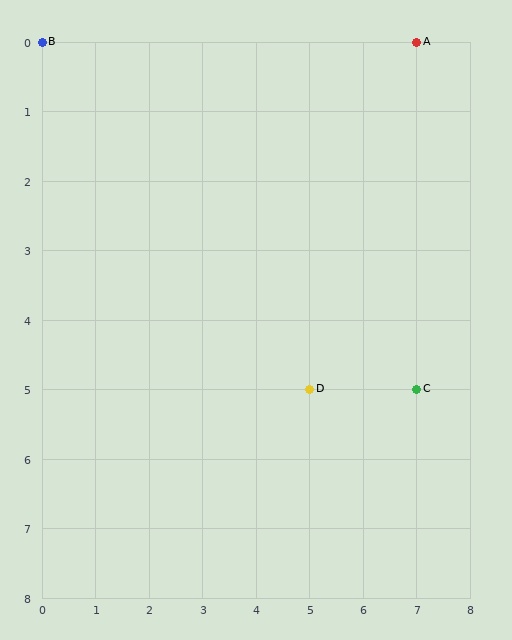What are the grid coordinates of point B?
Point B is at grid coordinates (0, 0).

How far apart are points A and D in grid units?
Points A and D are 2 columns and 5 rows apart (about 5.4 grid units diagonally).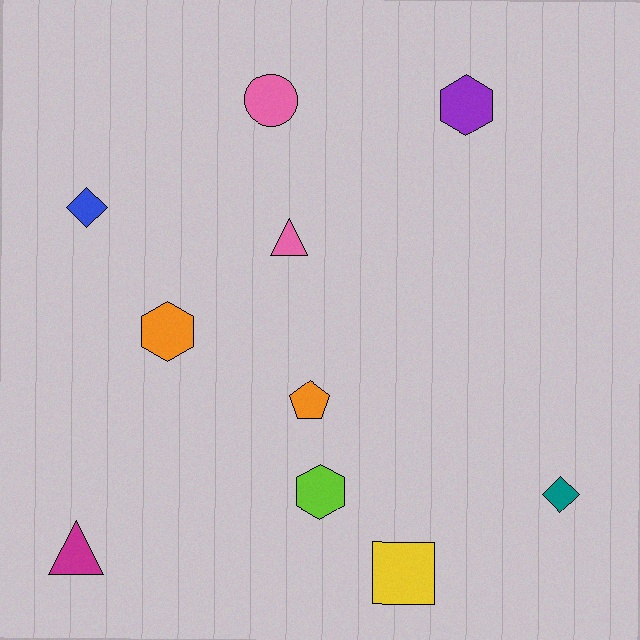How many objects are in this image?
There are 10 objects.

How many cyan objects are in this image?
There are no cyan objects.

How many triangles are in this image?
There are 2 triangles.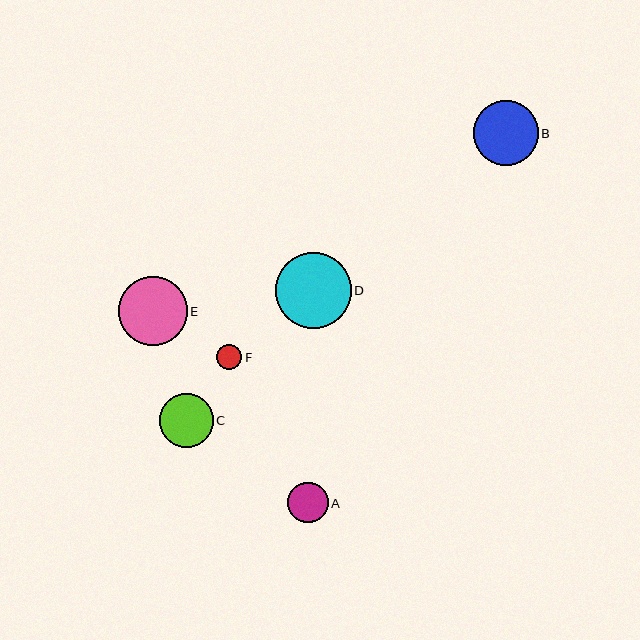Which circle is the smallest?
Circle F is the smallest with a size of approximately 25 pixels.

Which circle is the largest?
Circle D is the largest with a size of approximately 76 pixels.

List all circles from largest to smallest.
From largest to smallest: D, E, B, C, A, F.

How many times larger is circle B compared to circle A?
Circle B is approximately 1.6 times the size of circle A.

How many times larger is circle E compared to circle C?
Circle E is approximately 1.3 times the size of circle C.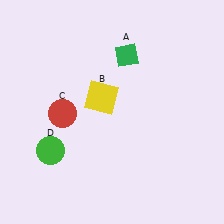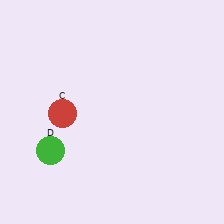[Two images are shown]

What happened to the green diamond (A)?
The green diamond (A) was removed in Image 2. It was in the top-right area of Image 1.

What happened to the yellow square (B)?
The yellow square (B) was removed in Image 2. It was in the top-left area of Image 1.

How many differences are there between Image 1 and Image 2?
There are 2 differences between the two images.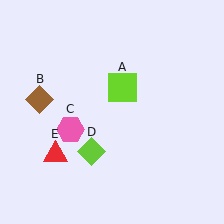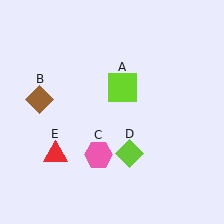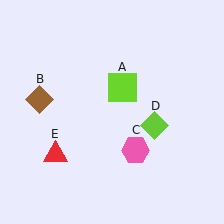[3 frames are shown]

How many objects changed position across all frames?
2 objects changed position: pink hexagon (object C), lime diamond (object D).